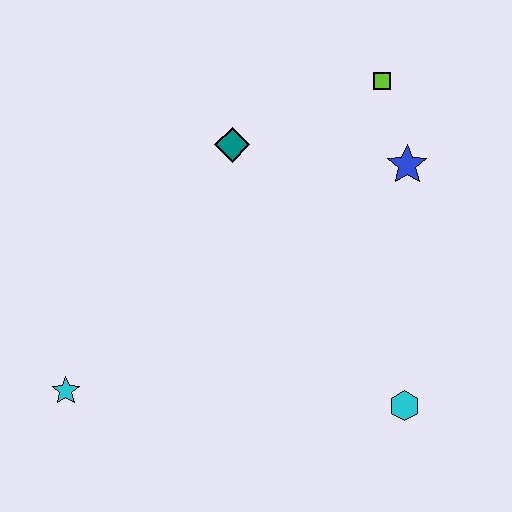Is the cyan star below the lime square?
Yes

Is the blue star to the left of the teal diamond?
No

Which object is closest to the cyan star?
The teal diamond is closest to the cyan star.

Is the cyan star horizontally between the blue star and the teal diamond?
No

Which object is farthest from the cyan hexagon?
The cyan star is farthest from the cyan hexagon.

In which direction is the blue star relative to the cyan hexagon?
The blue star is above the cyan hexagon.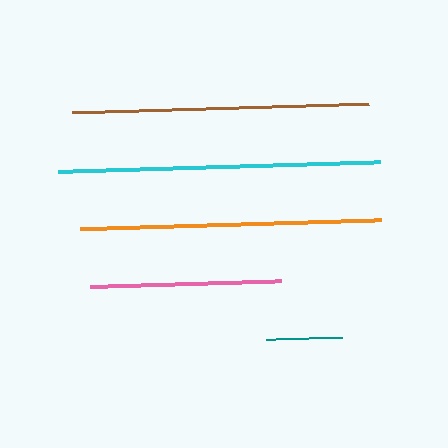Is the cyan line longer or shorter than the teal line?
The cyan line is longer than the teal line.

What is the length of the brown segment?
The brown segment is approximately 298 pixels long.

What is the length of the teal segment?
The teal segment is approximately 76 pixels long.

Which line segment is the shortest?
The teal line is the shortest at approximately 76 pixels.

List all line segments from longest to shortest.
From longest to shortest: cyan, orange, brown, pink, teal.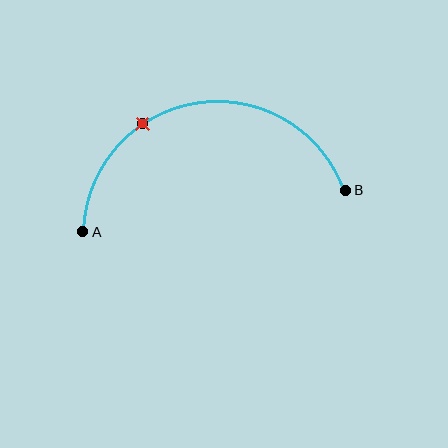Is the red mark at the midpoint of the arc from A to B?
No. The red mark lies on the arc but is closer to endpoint A. The arc midpoint would be at the point on the curve equidistant along the arc from both A and B.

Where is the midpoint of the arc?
The arc midpoint is the point on the curve farthest from the straight line joining A and B. It sits above that line.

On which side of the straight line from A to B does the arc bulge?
The arc bulges above the straight line connecting A and B.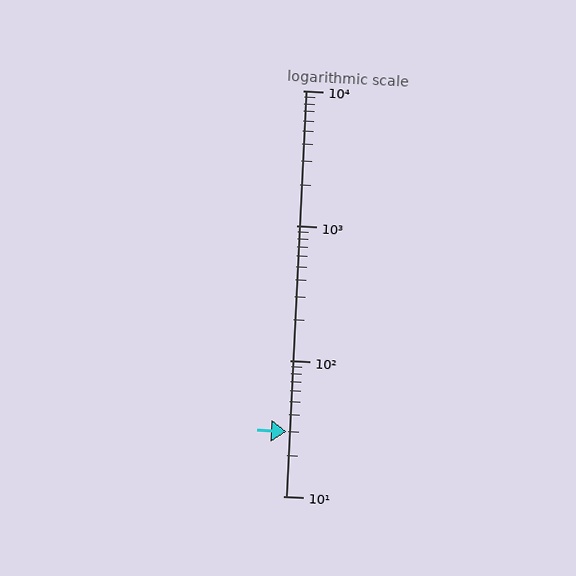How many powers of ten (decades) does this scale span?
The scale spans 3 decades, from 10 to 10000.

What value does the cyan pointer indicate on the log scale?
The pointer indicates approximately 30.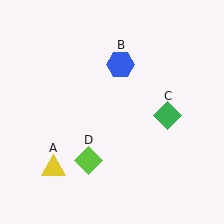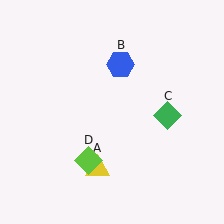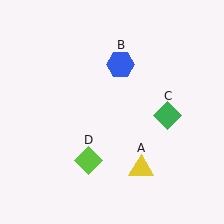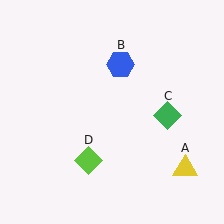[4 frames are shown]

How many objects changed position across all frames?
1 object changed position: yellow triangle (object A).